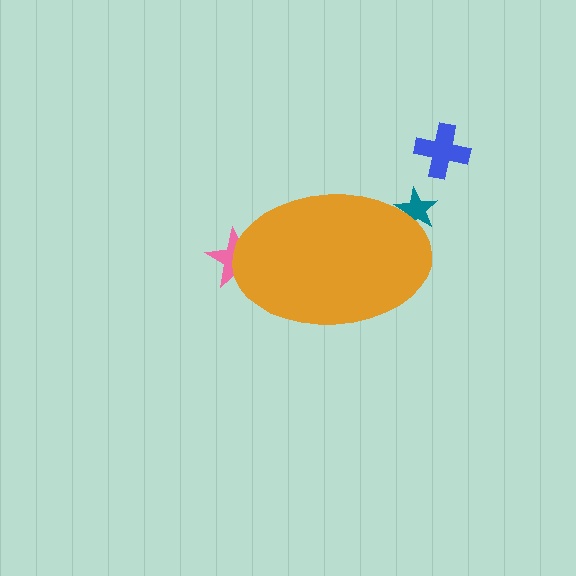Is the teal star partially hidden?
Yes, the teal star is partially hidden behind the orange ellipse.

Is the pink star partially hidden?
Yes, the pink star is partially hidden behind the orange ellipse.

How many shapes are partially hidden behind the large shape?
2 shapes are partially hidden.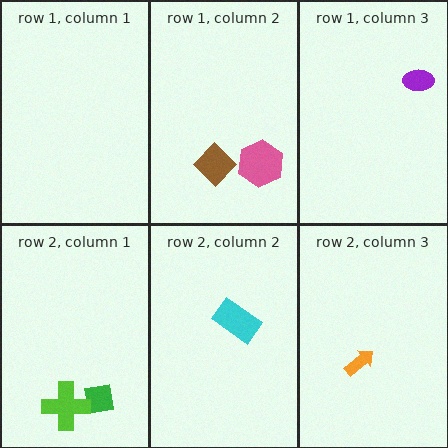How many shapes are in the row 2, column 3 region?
1.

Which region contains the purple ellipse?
The row 1, column 3 region.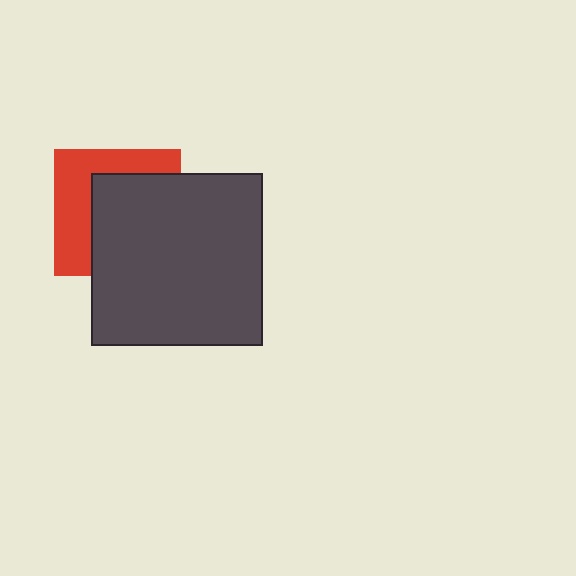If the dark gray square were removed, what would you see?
You would see the complete red square.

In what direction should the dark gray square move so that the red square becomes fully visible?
The dark gray square should move toward the lower-right. That is the shortest direction to clear the overlap and leave the red square fully visible.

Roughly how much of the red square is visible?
A small part of it is visible (roughly 43%).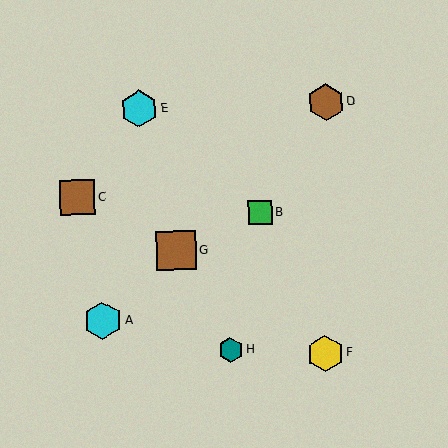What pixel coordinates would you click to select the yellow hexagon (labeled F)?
Click at (325, 353) to select the yellow hexagon F.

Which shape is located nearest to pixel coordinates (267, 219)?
The green square (labeled B) at (260, 212) is nearest to that location.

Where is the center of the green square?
The center of the green square is at (260, 212).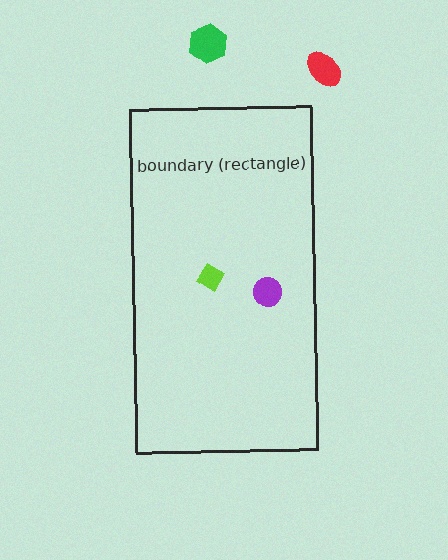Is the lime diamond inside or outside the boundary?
Inside.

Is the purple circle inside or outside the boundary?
Inside.